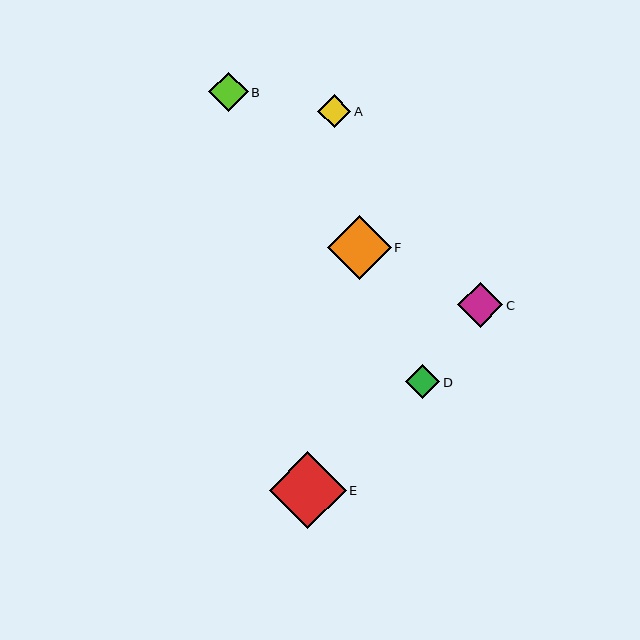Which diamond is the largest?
Diamond E is the largest with a size of approximately 77 pixels.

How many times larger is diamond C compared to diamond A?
Diamond C is approximately 1.4 times the size of diamond A.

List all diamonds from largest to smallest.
From largest to smallest: E, F, C, B, D, A.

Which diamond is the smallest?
Diamond A is the smallest with a size of approximately 33 pixels.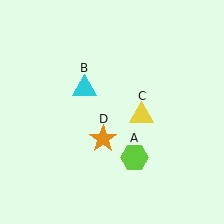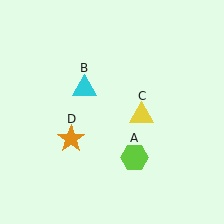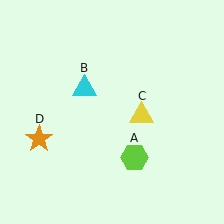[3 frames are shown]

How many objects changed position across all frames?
1 object changed position: orange star (object D).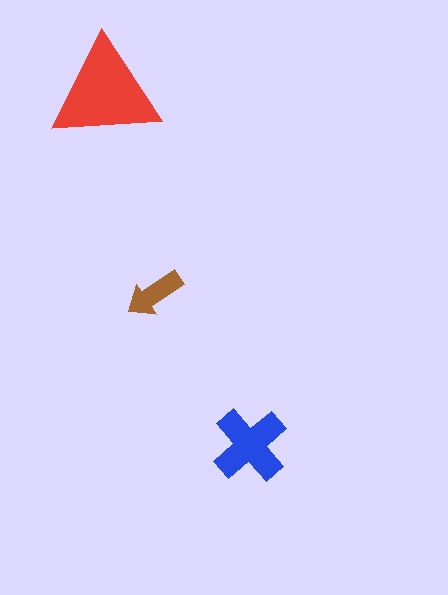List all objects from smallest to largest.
The brown arrow, the blue cross, the red triangle.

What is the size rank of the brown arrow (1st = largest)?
3rd.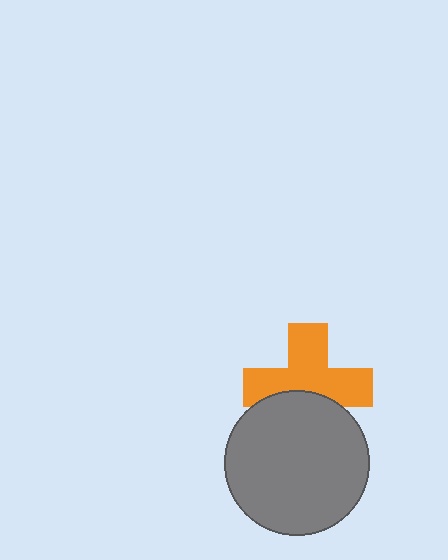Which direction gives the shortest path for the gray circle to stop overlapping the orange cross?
Moving down gives the shortest separation.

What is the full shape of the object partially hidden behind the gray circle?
The partially hidden object is an orange cross.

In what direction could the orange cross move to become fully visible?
The orange cross could move up. That would shift it out from behind the gray circle entirely.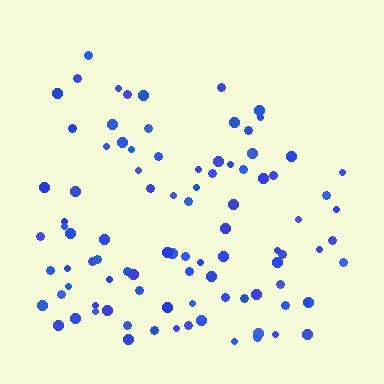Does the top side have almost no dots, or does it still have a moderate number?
Still a moderate number, just noticeably fewer than the bottom.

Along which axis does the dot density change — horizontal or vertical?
Vertical.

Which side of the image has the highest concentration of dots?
The bottom.